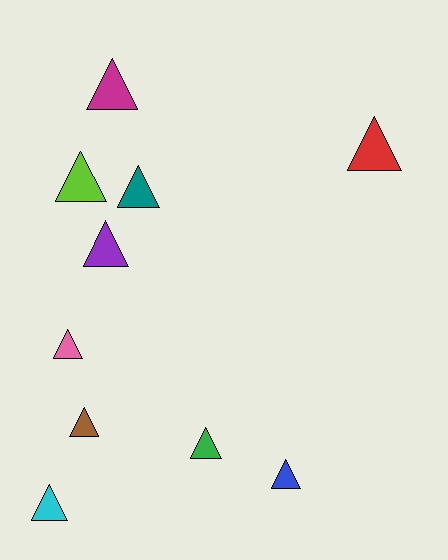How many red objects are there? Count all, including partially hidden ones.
There is 1 red object.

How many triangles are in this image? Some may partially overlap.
There are 10 triangles.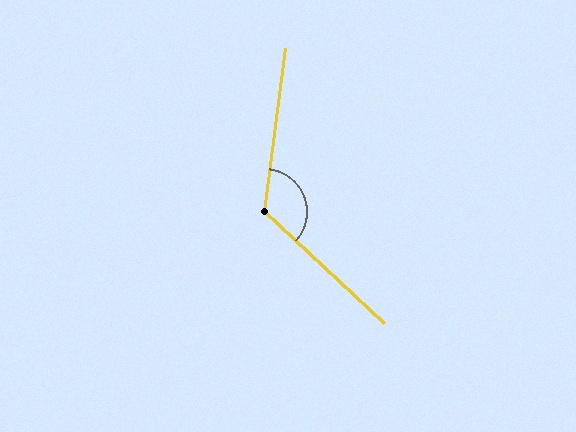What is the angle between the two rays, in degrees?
Approximately 125 degrees.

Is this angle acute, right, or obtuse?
It is obtuse.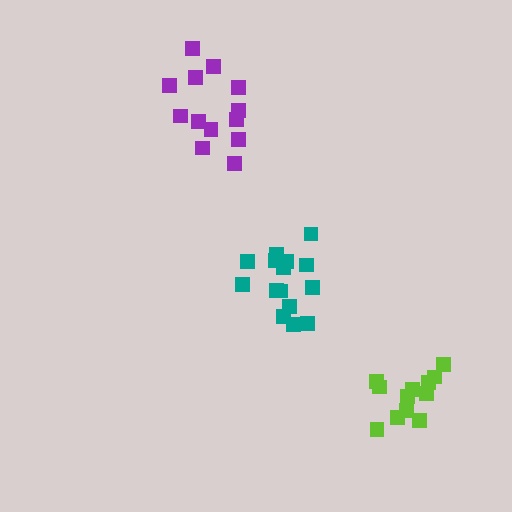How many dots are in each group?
Group 1: 13 dots, Group 2: 12 dots, Group 3: 16 dots (41 total).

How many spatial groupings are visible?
There are 3 spatial groupings.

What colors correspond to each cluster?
The clusters are colored: purple, lime, teal.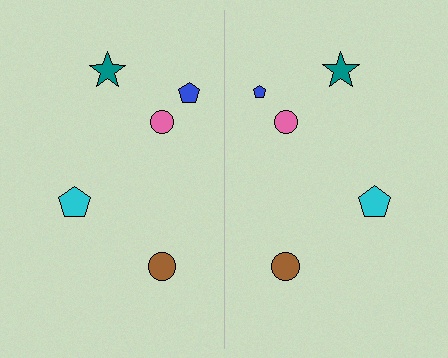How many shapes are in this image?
There are 10 shapes in this image.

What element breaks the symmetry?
The blue pentagon on the right side has a different size than its mirror counterpart.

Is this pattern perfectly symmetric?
No, the pattern is not perfectly symmetric. The blue pentagon on the right side has a different size than its mirror counterpart.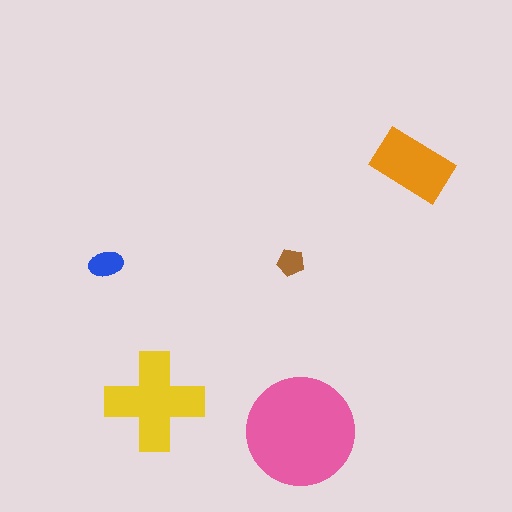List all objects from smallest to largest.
The brown pentagon, the blue ellipse, the orange rectangle, the yellow cross, the pink circle.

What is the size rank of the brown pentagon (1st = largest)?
5th.